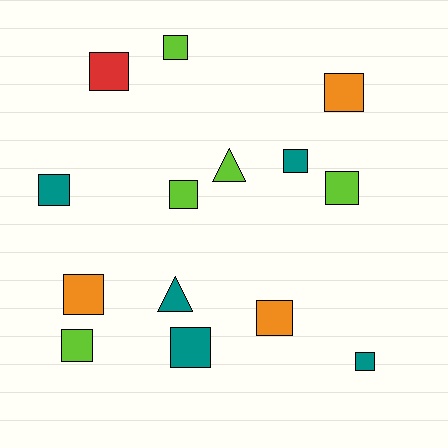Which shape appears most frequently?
Square, with 12 objects.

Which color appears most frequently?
Lime, with 5 objects.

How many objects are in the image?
There are 14 objects.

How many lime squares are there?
There are 4 lime squares.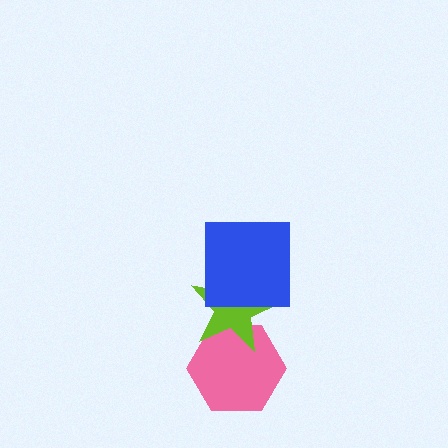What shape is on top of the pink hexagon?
The lime star is on top of the pink hexagon.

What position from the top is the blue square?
The blue square is 1st from the top.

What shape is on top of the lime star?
The blue square is on top of the lime star.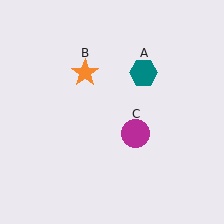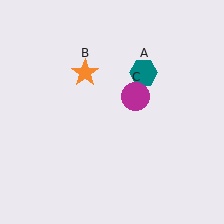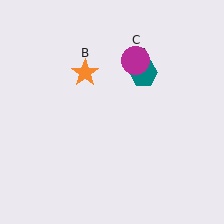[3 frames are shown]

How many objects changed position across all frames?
1 object changed position: magenta circle (object C).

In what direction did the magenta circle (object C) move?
The magenta circle (object C) moved up.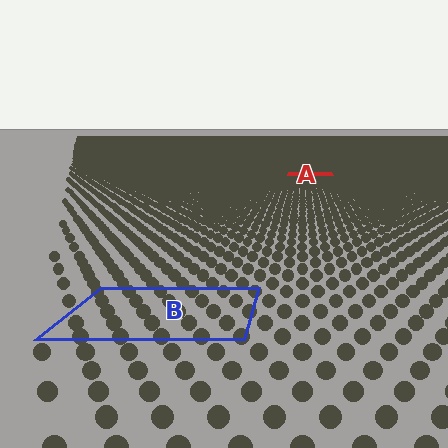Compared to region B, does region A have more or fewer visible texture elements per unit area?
Region A has more texture elements per unit area — they are packed more densely because it is farther away.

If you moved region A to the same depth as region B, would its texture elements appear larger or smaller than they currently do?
They would appear larger. At a closer depth, the same texture elements are projected at a bigger on-screen size.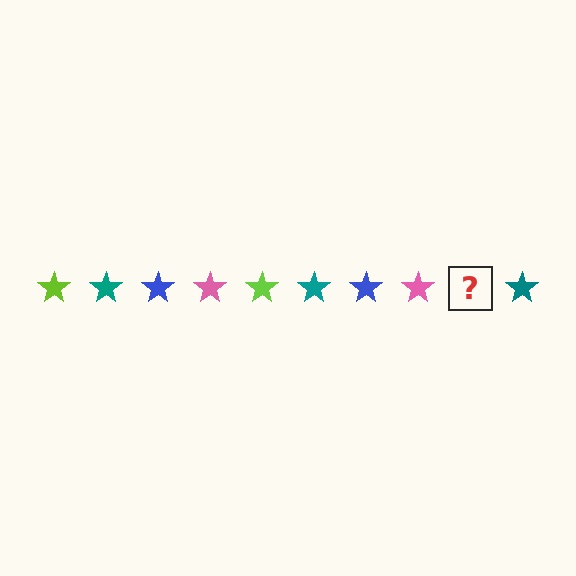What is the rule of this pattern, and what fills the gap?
The rule is that the pattern cycles through lime, teal, blue, pink stars. The gap should be filled with a lime star.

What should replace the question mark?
The question mark should be replaced with a lime star.